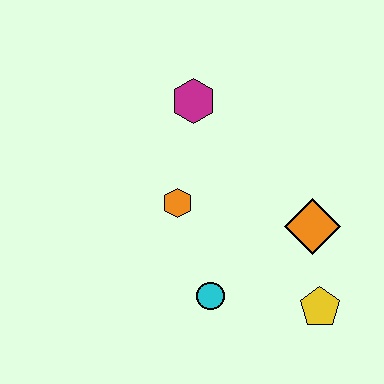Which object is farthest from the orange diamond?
The magenta hexagon is farthest from the orange diamond.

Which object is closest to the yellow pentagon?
The orange diamond is closest to the yellow pentagon.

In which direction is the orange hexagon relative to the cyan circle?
The orange hexagon is above the cyan circle.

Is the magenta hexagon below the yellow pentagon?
No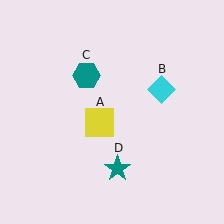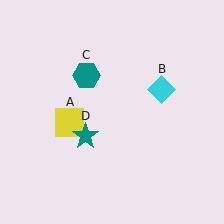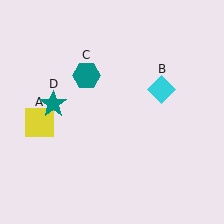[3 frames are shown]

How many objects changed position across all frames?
2 objects changed position: yellow square (object A), teal star (object D).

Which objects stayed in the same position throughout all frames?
Cyan diamond (object B) and teal hexagon (object C) remained stationary.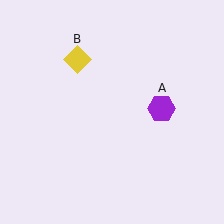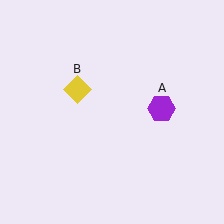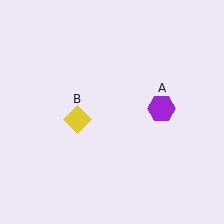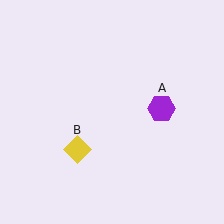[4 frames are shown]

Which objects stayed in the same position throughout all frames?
Purple hexagon (object A) remained stationary.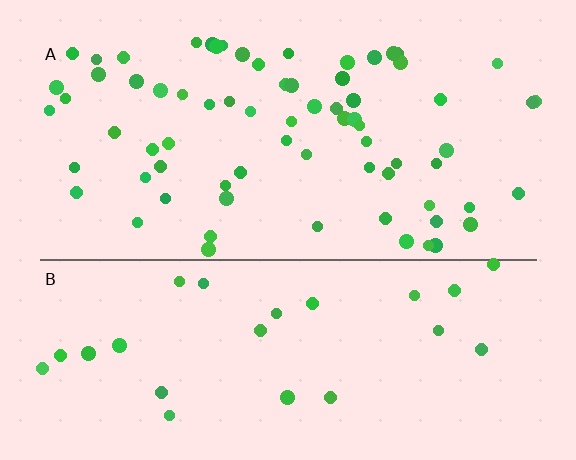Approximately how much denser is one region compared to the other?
Approximately 2.9× — region A over region B.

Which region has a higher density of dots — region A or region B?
A (the top).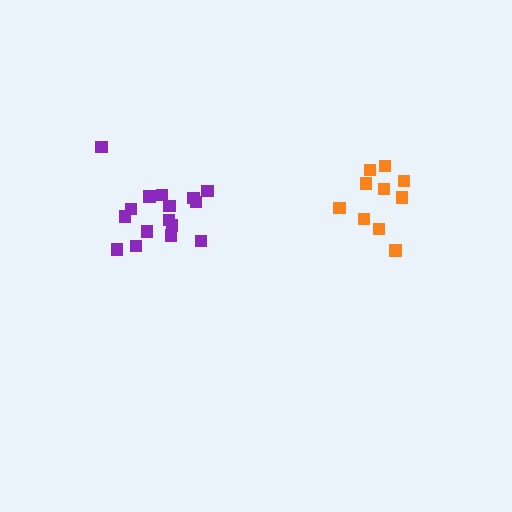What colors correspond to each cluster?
The clusters are colored: purple, orange.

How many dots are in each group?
Group 1: 16 dots, Group 2: 10 dots (26 total).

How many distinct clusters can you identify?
There are 2 distinct clusters.